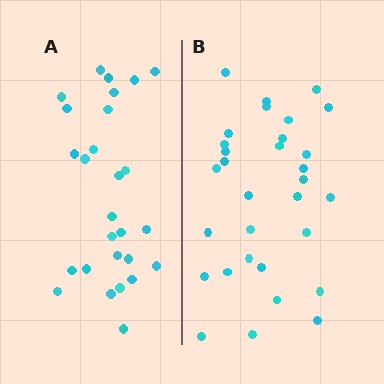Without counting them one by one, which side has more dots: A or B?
Region B (the right region) has more dots.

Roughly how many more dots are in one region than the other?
Region B has about 4 more dots than region A.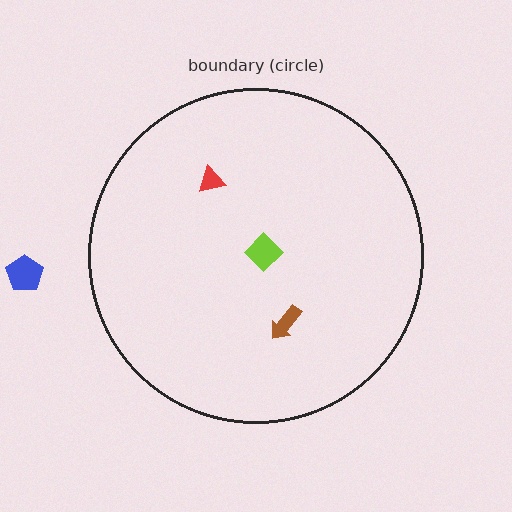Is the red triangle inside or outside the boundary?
Inside.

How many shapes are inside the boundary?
3 inside, 1 outside.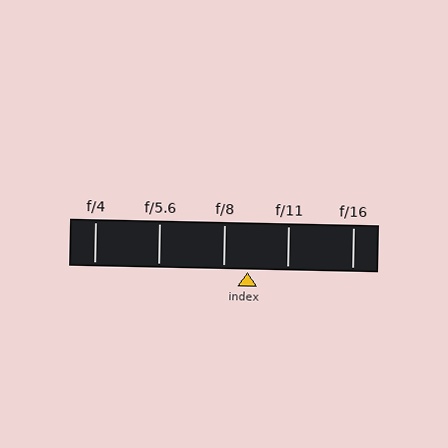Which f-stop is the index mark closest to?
The index mark is closest to f/8.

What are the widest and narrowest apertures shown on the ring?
The widest aperture shown is f/4 and the narrowest is f/16.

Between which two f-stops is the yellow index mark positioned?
The index mark is between f/8 and f/11.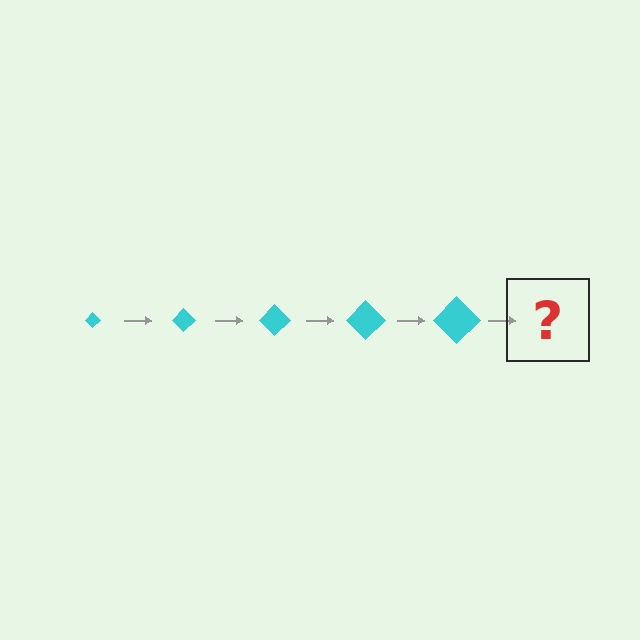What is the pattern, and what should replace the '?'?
The pattern is that the diamond gets progressively larger each step. The '?' should be a cyan diamond, larger than the previous one.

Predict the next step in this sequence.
The next step is a cyan diamond, larger than the previous one.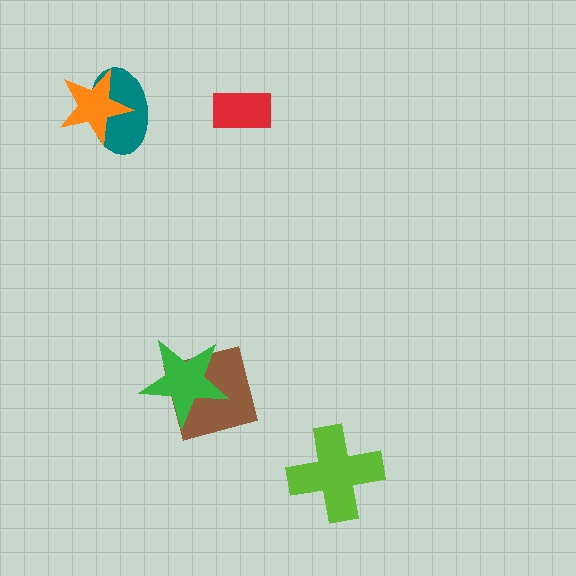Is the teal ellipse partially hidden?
Yes, it is partially covered by another shape.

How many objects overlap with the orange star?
1 object overlaps with the orange star.